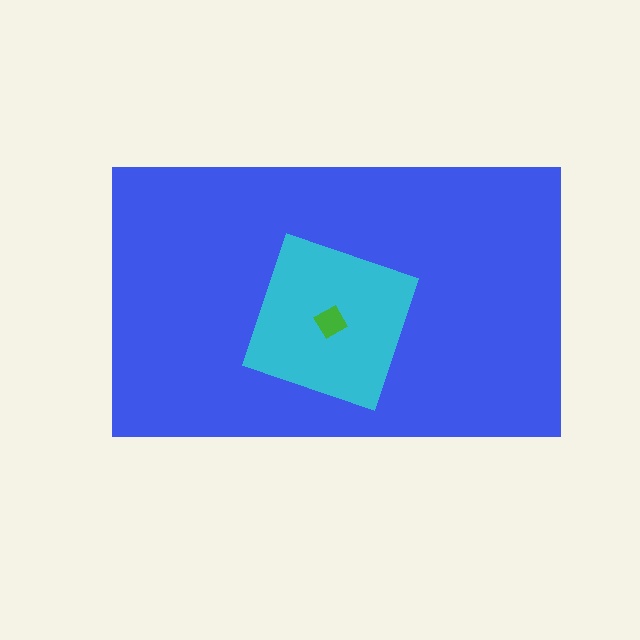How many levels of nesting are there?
3.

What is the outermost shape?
The blue rectangle.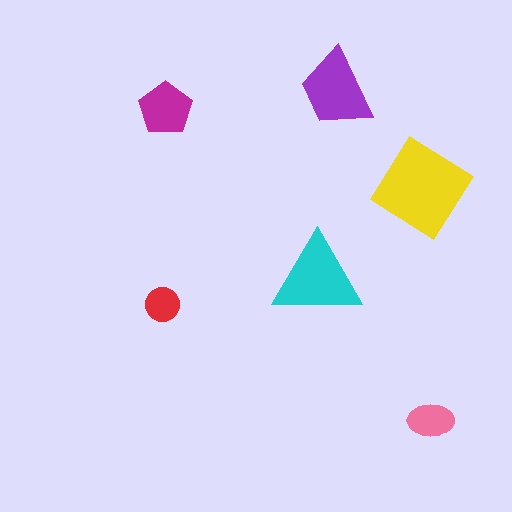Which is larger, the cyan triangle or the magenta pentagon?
The cyan triangle.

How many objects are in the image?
There are 6 objects in the image.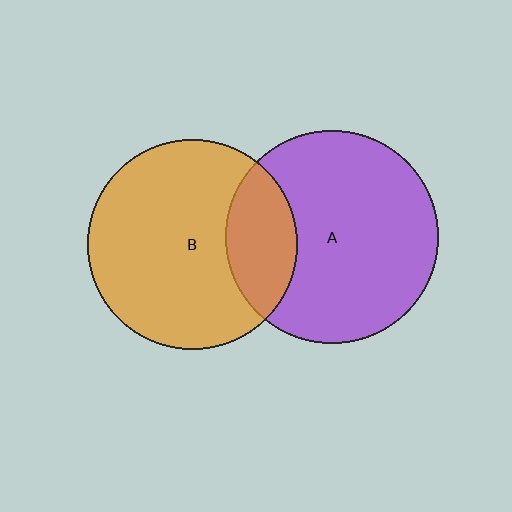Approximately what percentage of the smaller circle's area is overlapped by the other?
Approximately 25%.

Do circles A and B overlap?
Yes.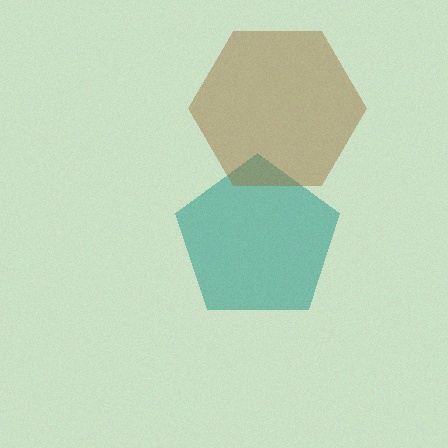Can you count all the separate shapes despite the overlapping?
Yes, there are 2 separate shapes.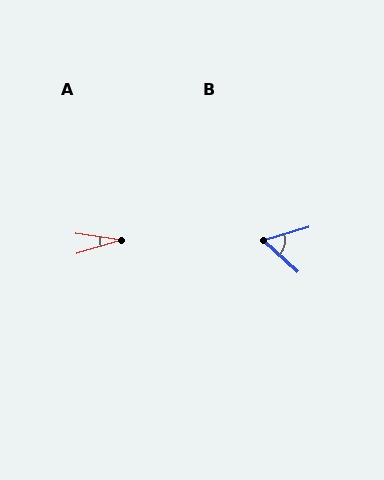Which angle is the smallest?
A, at approximately 26 degrees.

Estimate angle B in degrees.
Approximately 59 degrees.